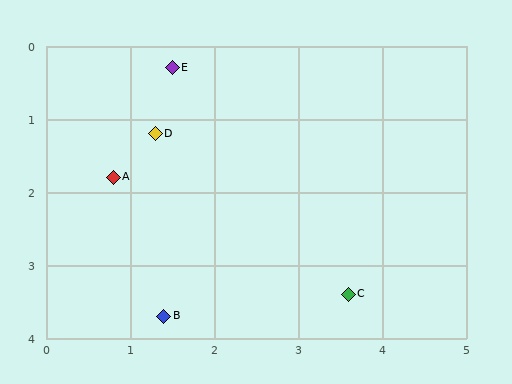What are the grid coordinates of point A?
Point A is at approximately (0.8, 1.8).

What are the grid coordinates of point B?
Point B is at approximately (1.4, 3.7).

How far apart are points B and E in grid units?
Points B and E are about 3.4 grid units apart.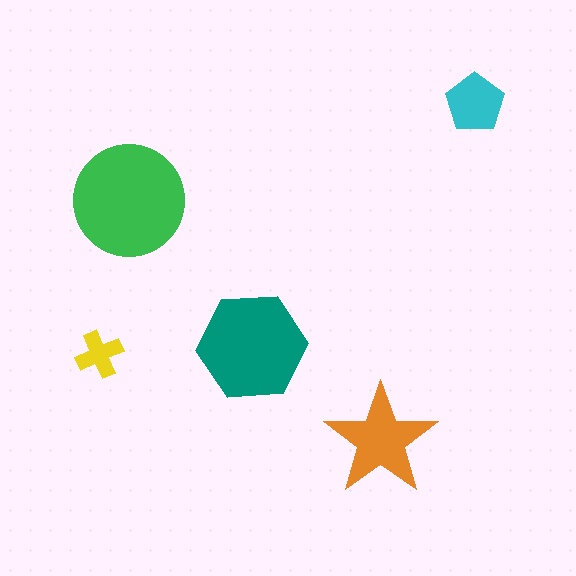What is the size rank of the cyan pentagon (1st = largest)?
4th.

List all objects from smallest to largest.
The yellow cross, the cyan pentagon, the orange star, the teal hexagon, the green circle.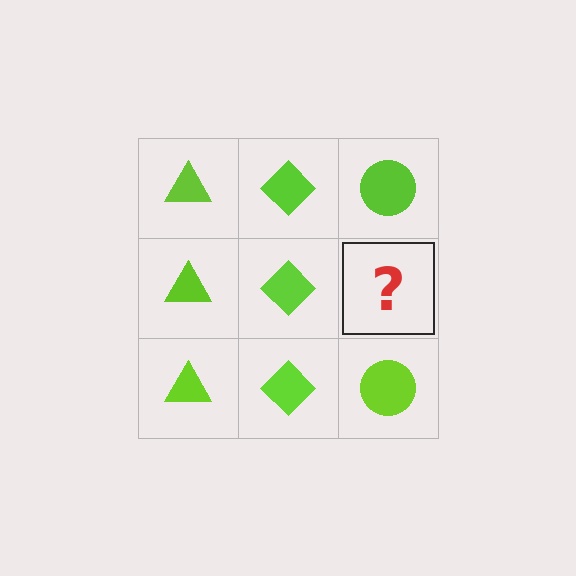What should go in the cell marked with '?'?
The missing cell should contain a lime circle.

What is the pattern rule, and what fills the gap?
The rule is that each column has a consistent shape. The gap should be filled with a lime circle.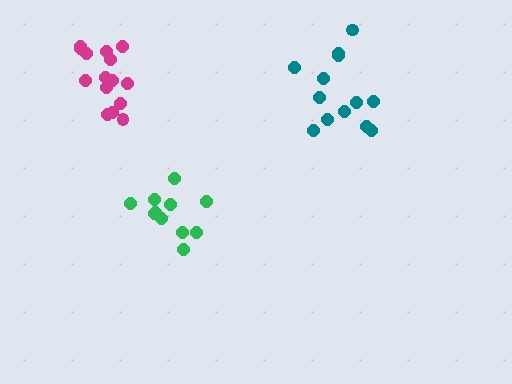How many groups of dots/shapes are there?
There are 3 groups.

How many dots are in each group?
Group 1: 11 dots, Group 2: 13 dots, Group 3: 15 dots (39 total).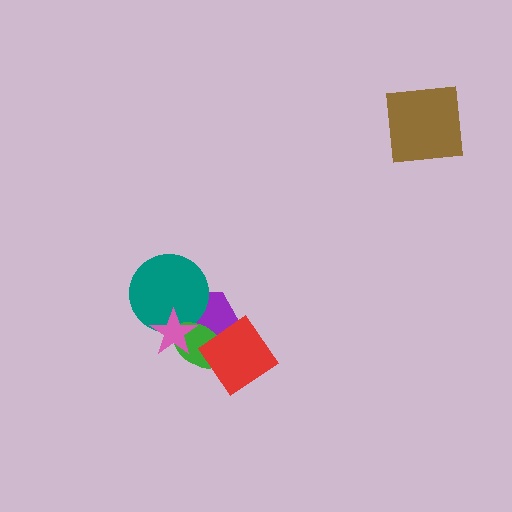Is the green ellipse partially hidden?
Yes, it is partially covered by another shape.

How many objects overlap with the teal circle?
3 objects overlap with the teal circle.